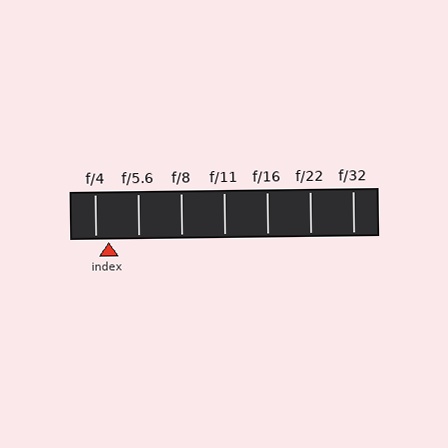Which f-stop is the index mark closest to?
The index mark is closest to f/4.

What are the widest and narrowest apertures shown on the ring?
The widest aperture shown is f/4 and the narrowest is f/32.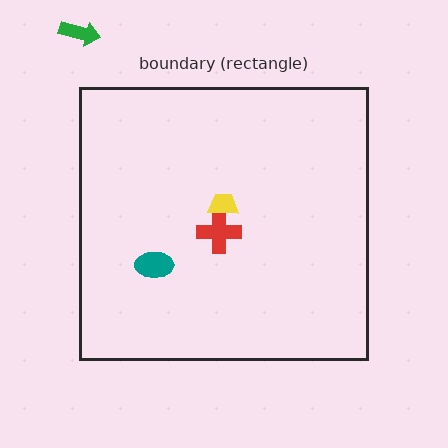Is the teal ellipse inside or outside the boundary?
Inside.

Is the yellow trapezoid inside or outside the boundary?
Inside.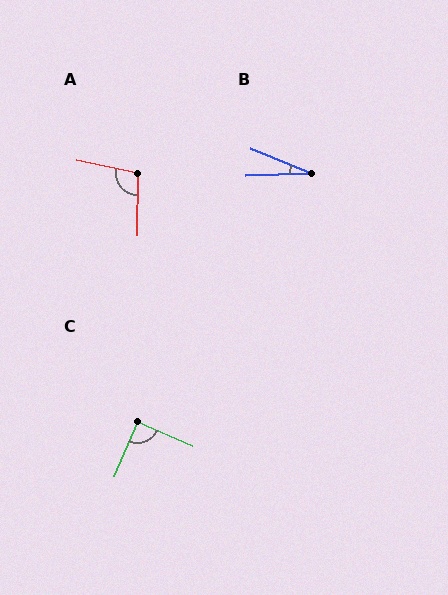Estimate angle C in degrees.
Approximately 89 degrees.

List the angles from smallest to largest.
B (23°), C (89°), A (102°).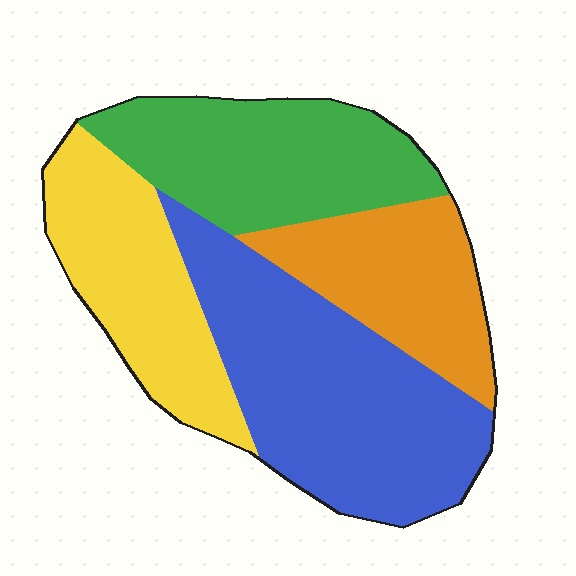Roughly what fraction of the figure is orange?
Orange covers 19% of the figure.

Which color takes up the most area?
Blue, at roughly 35%.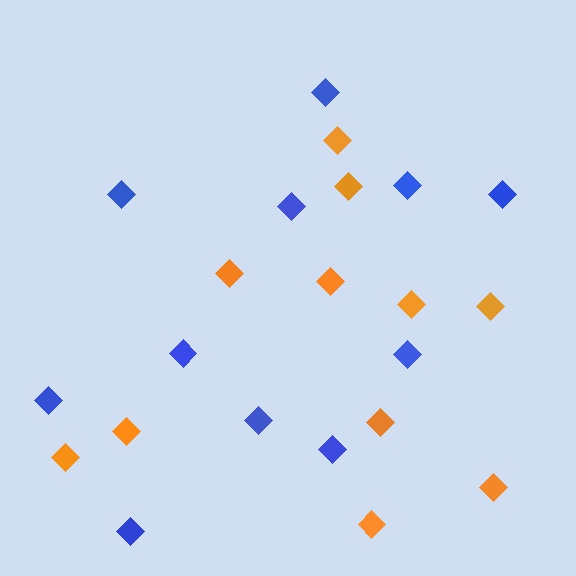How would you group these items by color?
There are 2 groups: one group of orange diamonds (11) and one group of blue diamonds (11).